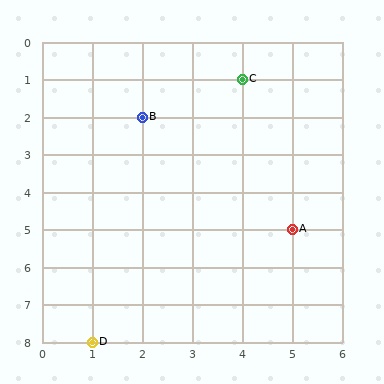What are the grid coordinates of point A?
Point A is at grid coordinates (5, 5).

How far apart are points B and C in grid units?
Points B and C are 2 columns and 1 row apart (about 2.2 grid units diagonally).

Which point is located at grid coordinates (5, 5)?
Point A is at (5, 5).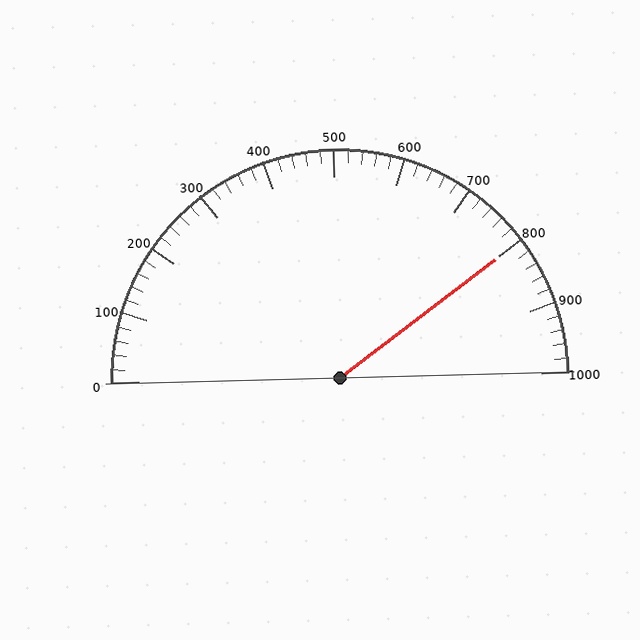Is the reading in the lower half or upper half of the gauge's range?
The reading is in the upper half of the range (0 to 1000).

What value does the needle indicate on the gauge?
The needle indicates approximately 800.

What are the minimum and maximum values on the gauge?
The gauge ranges from 0 to 1000.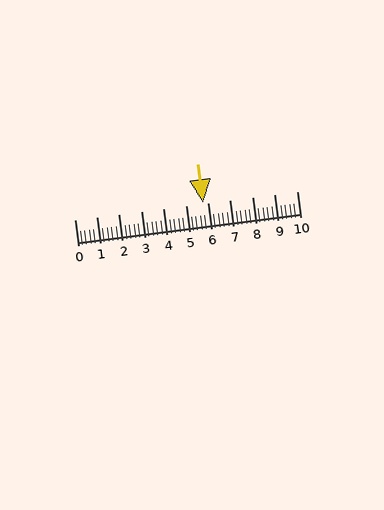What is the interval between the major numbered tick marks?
The major tick marks are spaced 1 units apart.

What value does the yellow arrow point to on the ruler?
The yellow arrow points to approximately 5.8.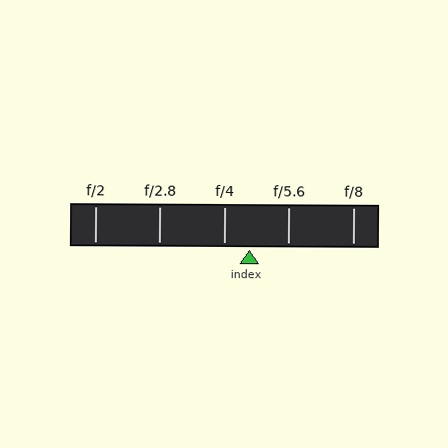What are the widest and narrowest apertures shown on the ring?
The widest aperture shown is f/2 and the narrowest is f/8.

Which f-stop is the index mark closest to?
The index mark is closest to f/4.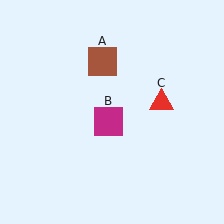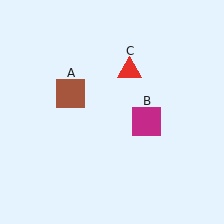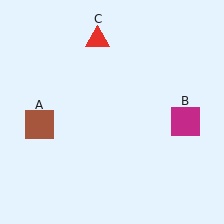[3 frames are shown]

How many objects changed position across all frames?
3 objects changed position: brown square (object A), magenta square (object B), red triangle (object C).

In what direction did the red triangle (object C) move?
The red triangle (object C) moved up and to the left.